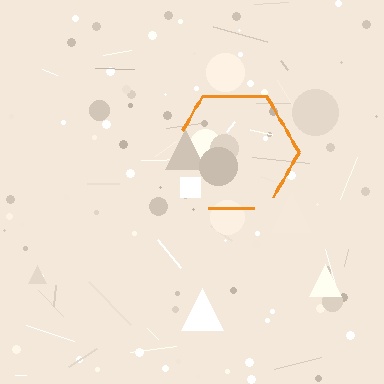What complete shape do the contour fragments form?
The contour fragments form a hexagon.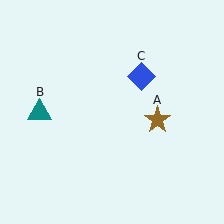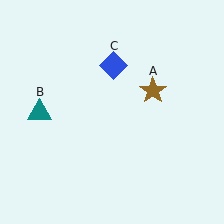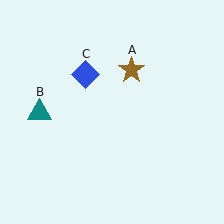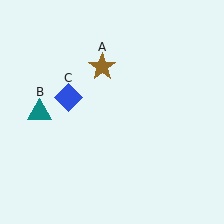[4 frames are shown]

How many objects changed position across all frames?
2 objects changed position: brown star (object A), blue diamond (object C).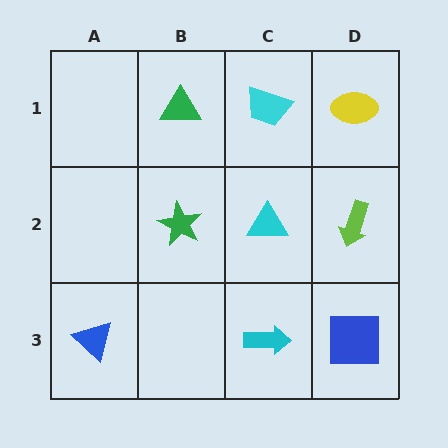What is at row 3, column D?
A blue square.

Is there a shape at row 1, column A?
No, that cell is empty.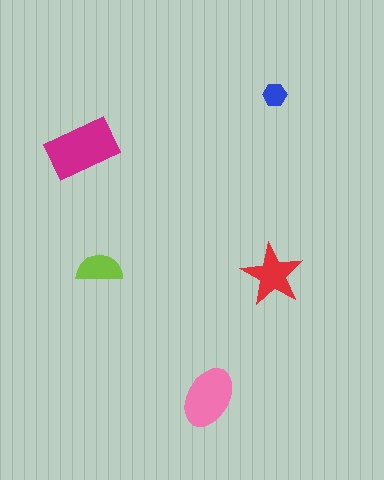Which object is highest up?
The blue hexagon is topmost.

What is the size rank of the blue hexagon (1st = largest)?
5th.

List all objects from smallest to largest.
The blue hexagon, the lime semicircle, the red star, the pink ellipse, the magenta rectangle.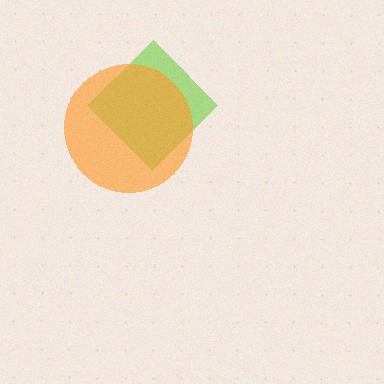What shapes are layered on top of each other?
The layered shapes are: a lime diamond, an orange circle.